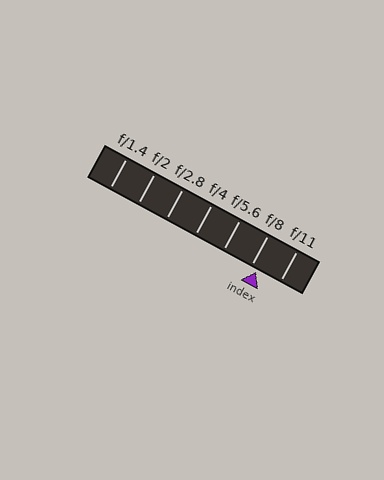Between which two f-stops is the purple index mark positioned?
The index mark is between f/8 and f/11.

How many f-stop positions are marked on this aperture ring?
There are 7 f-stop positions marked.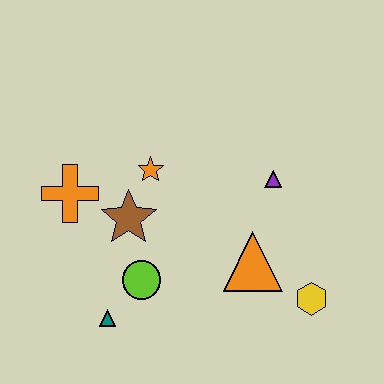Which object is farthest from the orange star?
The yellow hexagon is farthest from the orange star.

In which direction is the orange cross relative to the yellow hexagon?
The orange cross is to the left of the yellow hexagon.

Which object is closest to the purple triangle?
The orange triangle is closest to the purple triangle.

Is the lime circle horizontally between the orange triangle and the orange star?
No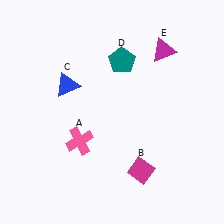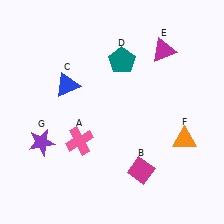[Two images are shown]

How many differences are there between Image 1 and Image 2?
There are 2 differences between the two images.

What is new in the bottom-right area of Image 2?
An orange triangle (F) was added in the bottom-right area of Image 2.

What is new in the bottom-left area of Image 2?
A purple star (G) was added in the bottom-left area of Image 2.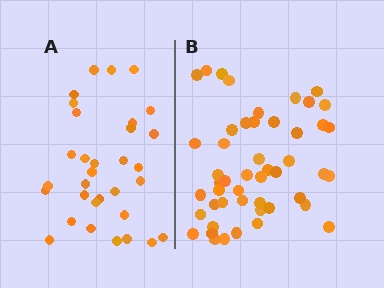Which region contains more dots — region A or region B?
Region B (the right region) has more dots.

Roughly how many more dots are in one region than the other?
Region B has approximately 15 more dots than region A.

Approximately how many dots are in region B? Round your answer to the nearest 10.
About 50 dots. (The exact count is 49, which rounds to 50.)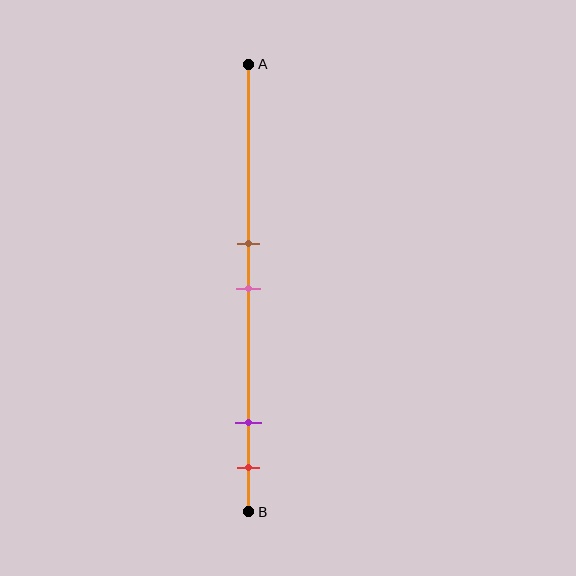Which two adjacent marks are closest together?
The brown and pink marks are the closest adjacent pair.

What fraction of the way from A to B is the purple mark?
The purple mark is approximately 80% (0.8) of the way from A to B.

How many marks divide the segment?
There are 4 marks dividing the segment.